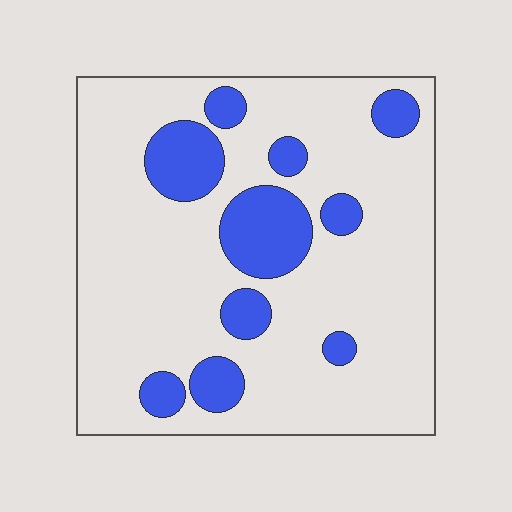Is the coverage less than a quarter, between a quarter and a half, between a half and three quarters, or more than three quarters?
Less than a quarter.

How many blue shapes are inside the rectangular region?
10.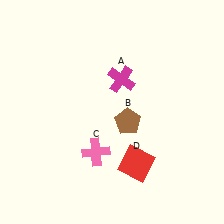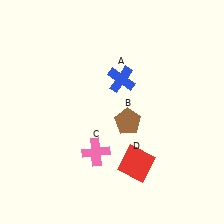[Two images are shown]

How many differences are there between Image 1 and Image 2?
There is 1 difference between the two images.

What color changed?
The cross (A) changed from magenta in Image 1 to blue in Image 2.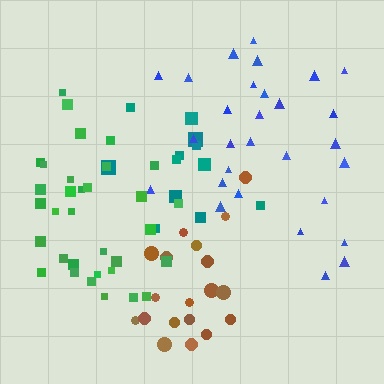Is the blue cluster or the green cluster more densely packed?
Green.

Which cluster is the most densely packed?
Brown.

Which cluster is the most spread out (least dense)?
Blue.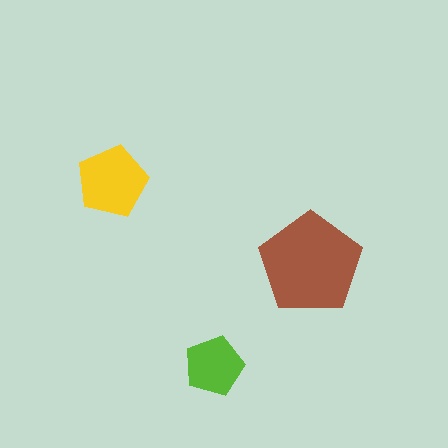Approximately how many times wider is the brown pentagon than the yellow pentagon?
About 1.5 times wider.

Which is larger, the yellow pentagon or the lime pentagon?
The yellow one.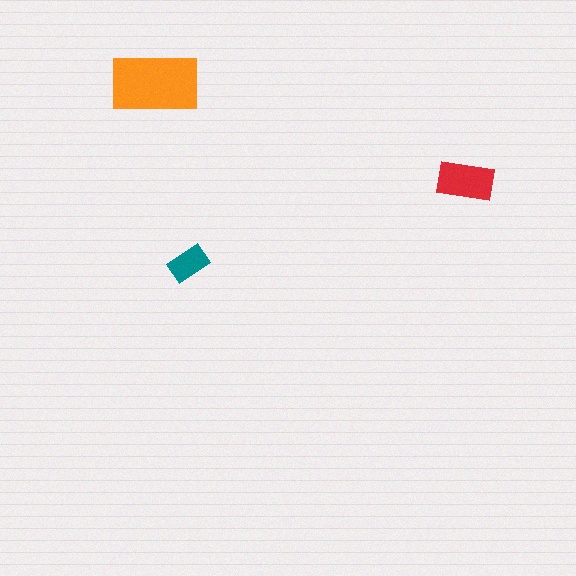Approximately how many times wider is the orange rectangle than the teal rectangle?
About 2 times wider.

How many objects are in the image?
There are 3 objects in the image.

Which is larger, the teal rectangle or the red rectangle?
The red one.